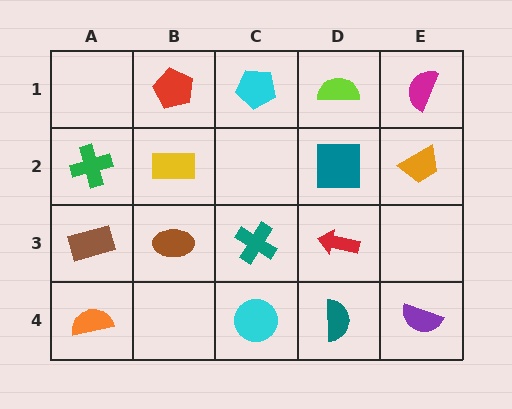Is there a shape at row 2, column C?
No, that cell is empty.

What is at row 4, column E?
A purple semicircle.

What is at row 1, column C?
A cyan pentagon.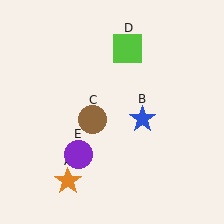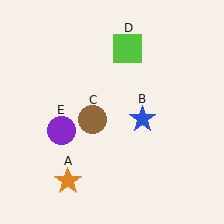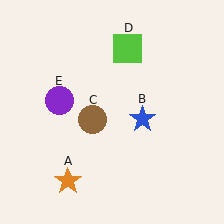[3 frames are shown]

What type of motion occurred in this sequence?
The purple circle (object E) rotated clockwise around the center of the scene.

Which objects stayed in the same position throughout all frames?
Orange star (object A) and blue star (object B) and brown circle (object C) and lime square (object D) remained stationary.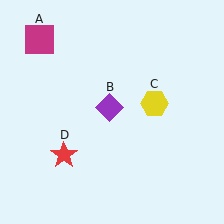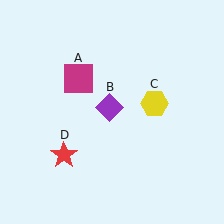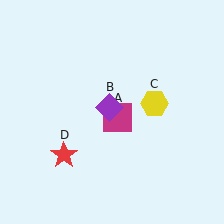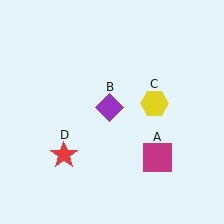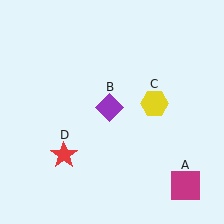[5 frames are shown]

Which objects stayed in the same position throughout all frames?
Purple diamond (object B) and yellow hexagon (object C) and red star (object D) remained stationary.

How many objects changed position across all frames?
1 object changed position: magenta square (object A).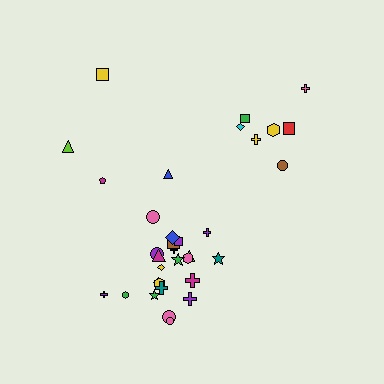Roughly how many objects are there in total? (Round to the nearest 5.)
Roughly 35 objects in total.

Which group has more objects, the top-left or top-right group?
The top-right group.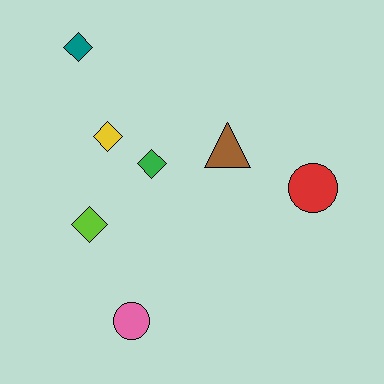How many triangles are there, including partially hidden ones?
There is 1 triangle.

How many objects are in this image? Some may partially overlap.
There are 7 objects.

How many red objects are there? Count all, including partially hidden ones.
There is 1 red object.